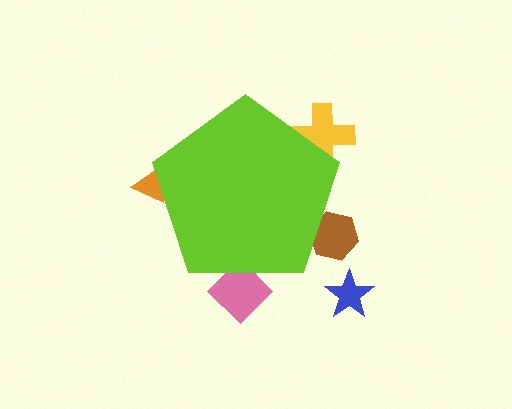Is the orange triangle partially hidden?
Yes, the orange triangle is partially hidden behind the lime pentagon.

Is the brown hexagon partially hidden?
Yes, the brown hexagon is partially hidden behind the lime pentagon.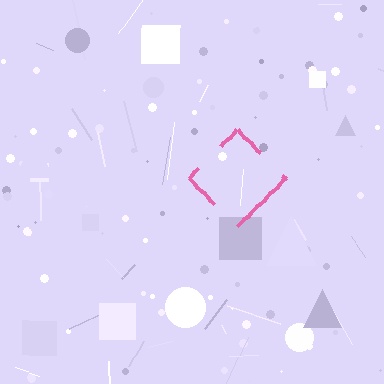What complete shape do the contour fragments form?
The contour fragments form a diamond.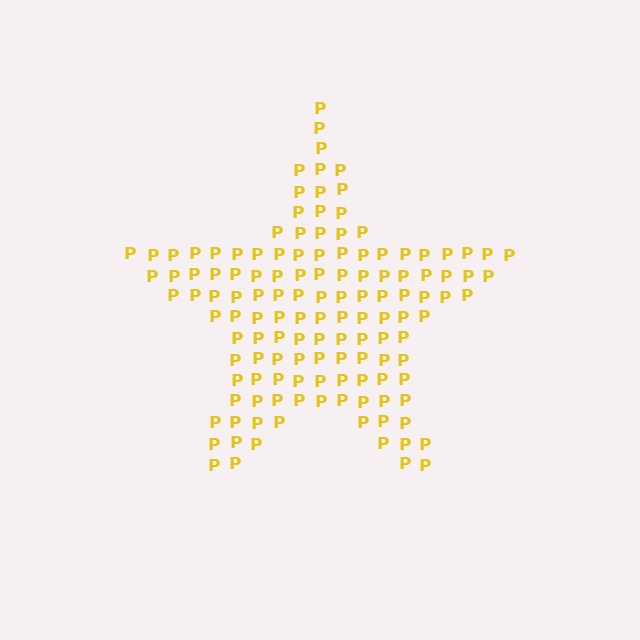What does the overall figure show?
The overall figure shows a star.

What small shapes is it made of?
It is made of small letter P's.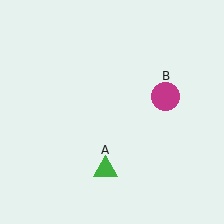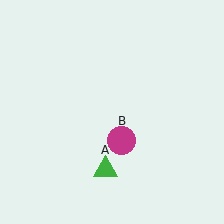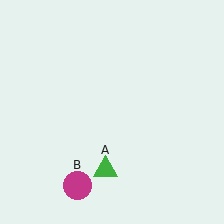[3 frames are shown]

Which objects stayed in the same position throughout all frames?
Green triangle (object A) remained stationary.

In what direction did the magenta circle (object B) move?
The magenta circle (object B) moved down and to the left.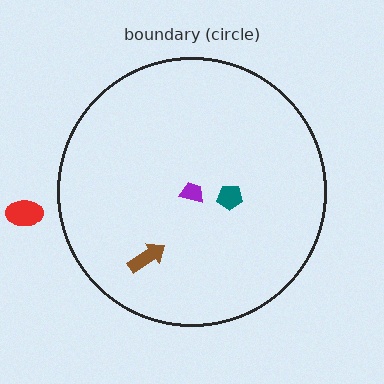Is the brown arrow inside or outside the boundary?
Inside.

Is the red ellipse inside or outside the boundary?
Outside.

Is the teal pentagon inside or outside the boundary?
Inside.